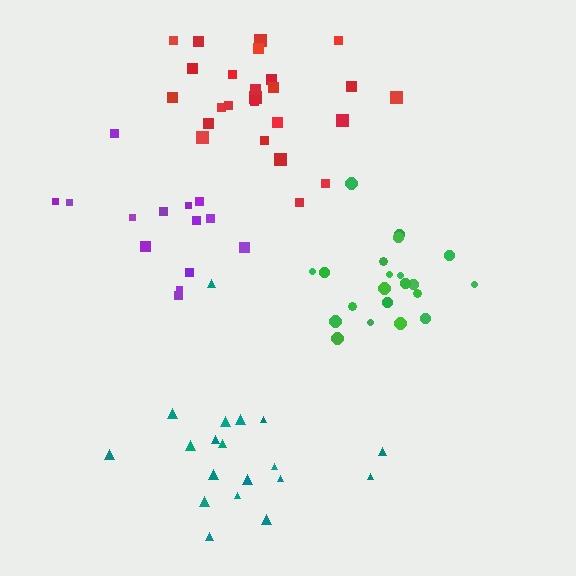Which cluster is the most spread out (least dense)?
Teal.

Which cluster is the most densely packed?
Green.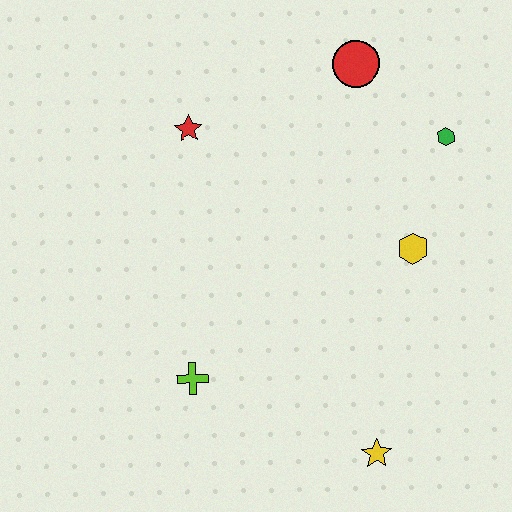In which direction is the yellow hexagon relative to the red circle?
The yellow hexagon is below the red circle.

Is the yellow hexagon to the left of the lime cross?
No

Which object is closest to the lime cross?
The yellow star is closest to the lime cross.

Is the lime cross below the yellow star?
No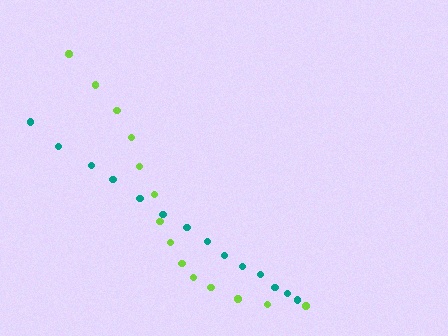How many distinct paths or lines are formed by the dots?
There are 2 distinct paths.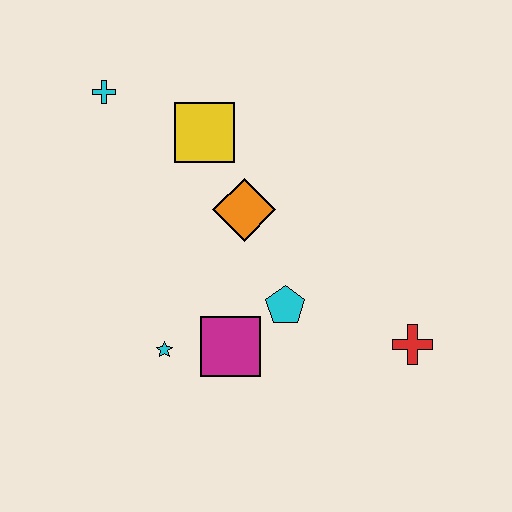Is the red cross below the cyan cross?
Yes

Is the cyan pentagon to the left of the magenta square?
No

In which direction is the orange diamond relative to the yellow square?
The orange diamond is below the yellow square.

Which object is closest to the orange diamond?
The yellow square is closest to the orange diamond.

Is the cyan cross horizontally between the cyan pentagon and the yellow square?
No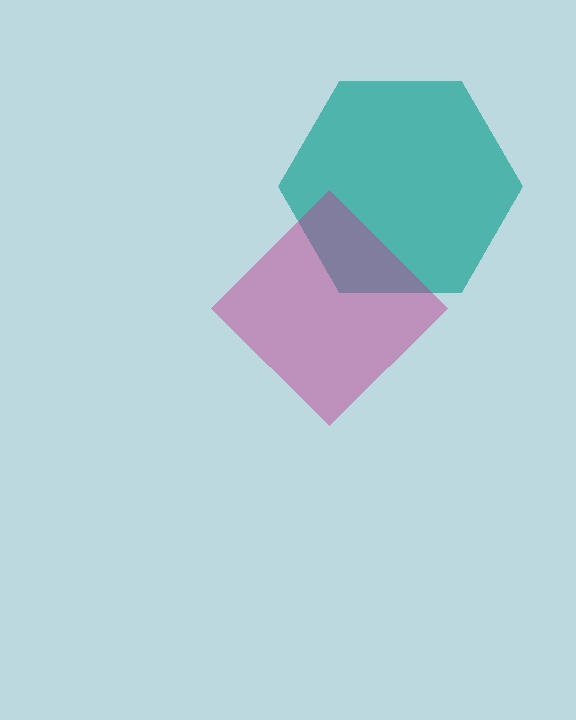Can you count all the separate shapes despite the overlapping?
Yes, there are 2 separate shapes.